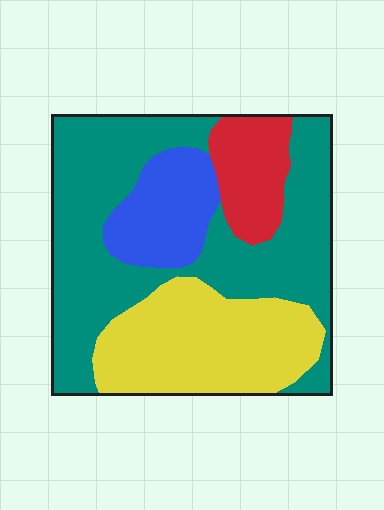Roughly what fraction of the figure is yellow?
Yellow covers around 25% of the figure.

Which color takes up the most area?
Teal, at roughly 50%.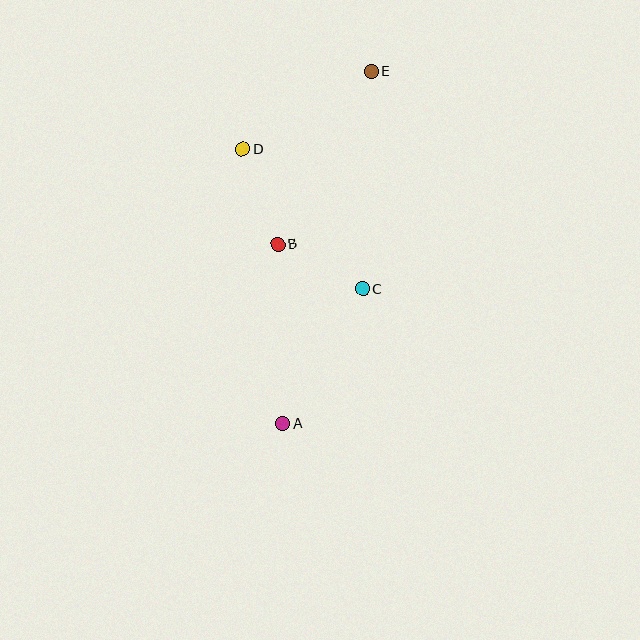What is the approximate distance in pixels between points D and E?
The distance between D and E is approximately 151 pixels.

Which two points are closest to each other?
Points B and C are closest to each other.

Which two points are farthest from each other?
Points A and E are farthest from each other.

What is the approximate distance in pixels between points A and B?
The distance between A and B is approximately 180 pixels.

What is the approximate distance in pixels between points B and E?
The distance between B and E is approximately 197 pixels.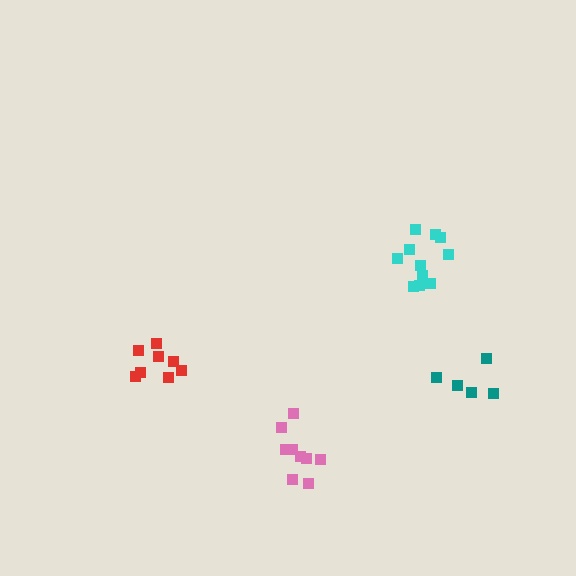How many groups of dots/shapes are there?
There are 4 groups.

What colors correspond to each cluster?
The clusters are colored: pink, red, cyan, teal.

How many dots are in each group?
Group 1: 9 dots, Group 2: 8 dots, Group 3: 11 dots, Group 4: 5 dots (33 total).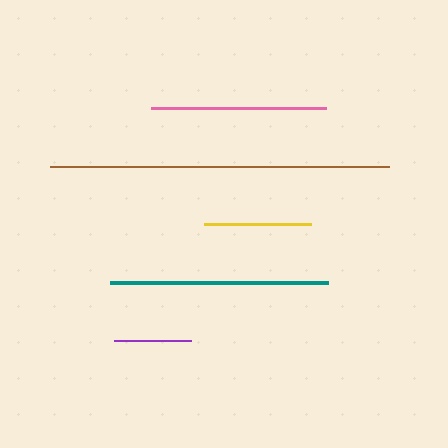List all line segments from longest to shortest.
From longest to shortest: brown, teal, pink, yellow, purple.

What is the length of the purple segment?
The purple segment is approximately 77 pixels long.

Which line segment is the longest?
The brown line is the longest at approximately 339 pixels.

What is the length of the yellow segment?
The yellow segment is approximately 107 pixels long.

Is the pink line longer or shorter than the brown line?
The brown line is longer than the pink line.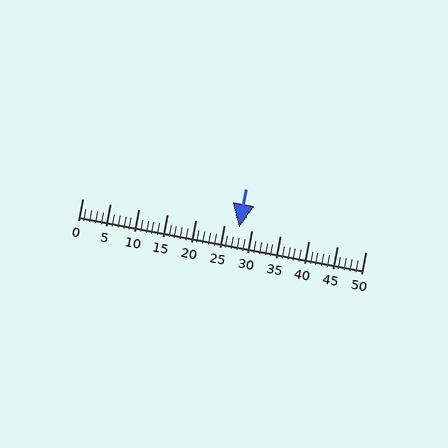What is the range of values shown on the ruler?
The ruler shows values from 0 to 50.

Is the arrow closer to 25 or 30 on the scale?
The arrow is closer to 30.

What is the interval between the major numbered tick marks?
The major tick marks are spaced 5 units apart.